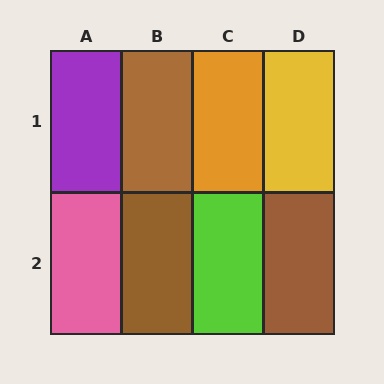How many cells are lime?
1 cell is lime.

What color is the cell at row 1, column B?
Brown.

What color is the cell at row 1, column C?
Orange.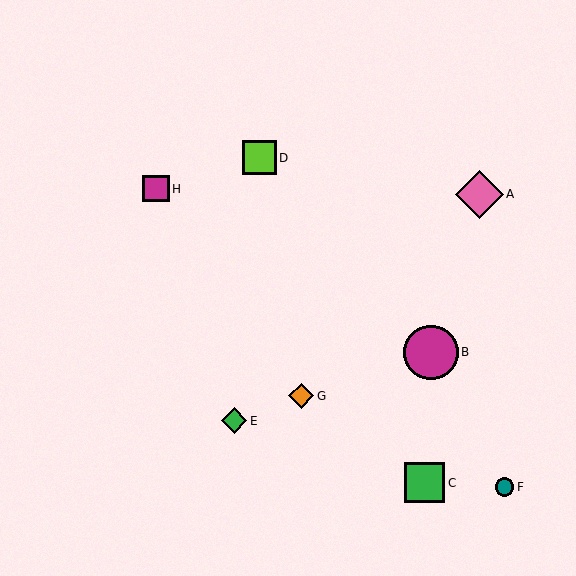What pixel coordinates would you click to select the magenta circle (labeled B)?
Click at (431, 352) to select the magenta circle B.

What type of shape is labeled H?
Shape H is a magenta square.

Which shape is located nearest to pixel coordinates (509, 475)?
The teal circle (labeled F) at (504, 487) is nearest to that location.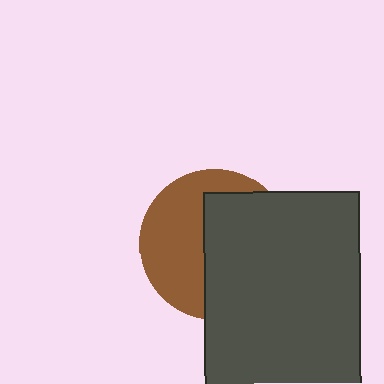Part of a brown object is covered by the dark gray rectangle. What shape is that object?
It is a circle.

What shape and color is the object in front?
The object in front is a dark gray rectangle.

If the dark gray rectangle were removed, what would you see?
You would see the complete brown circle.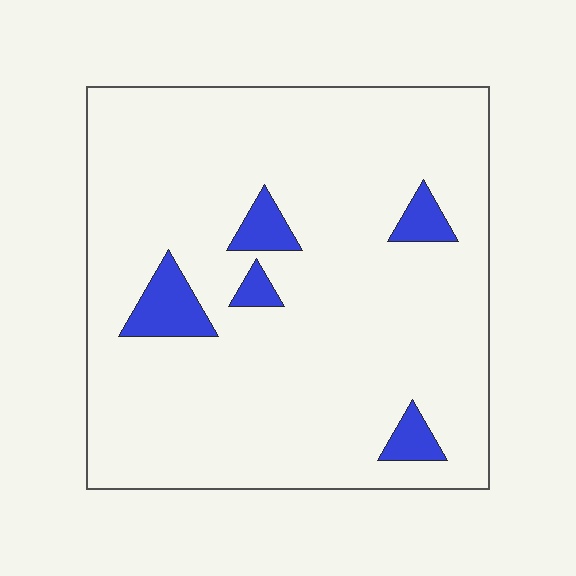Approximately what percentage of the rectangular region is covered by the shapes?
Approximately 10%.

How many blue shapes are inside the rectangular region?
5.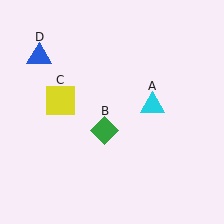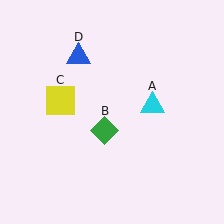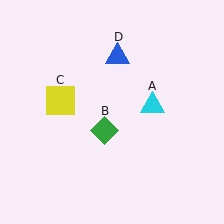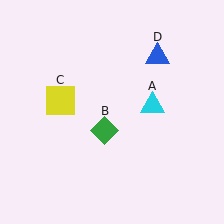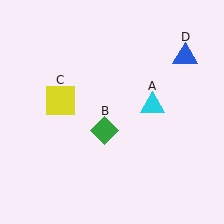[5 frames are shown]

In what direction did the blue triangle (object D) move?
The blue triangle (object D) moved right.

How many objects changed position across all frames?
1 object changed position: blue triangle (object D).